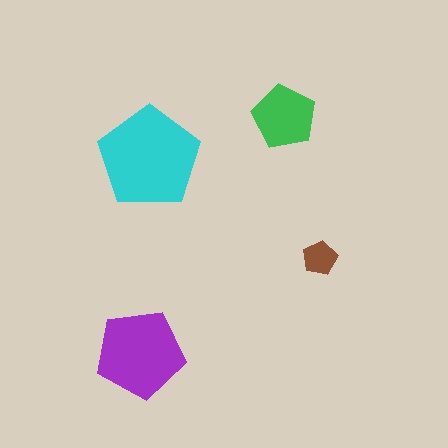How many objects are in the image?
There are 4 objects in the image.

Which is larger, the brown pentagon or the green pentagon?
The green one.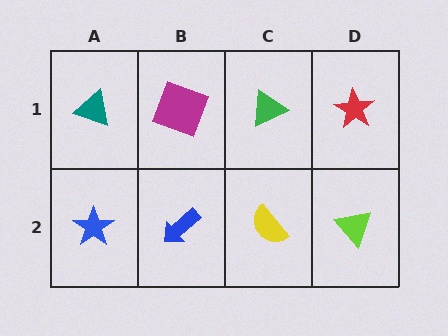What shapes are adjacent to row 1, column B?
A blue arrow (row 2, column B), a teal triangle (row 1, column A), a green triangle (row 1, column C).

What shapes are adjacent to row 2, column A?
A teal triangle (row 1, column A), a blue arrow (row 2, column B).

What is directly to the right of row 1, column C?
A red star.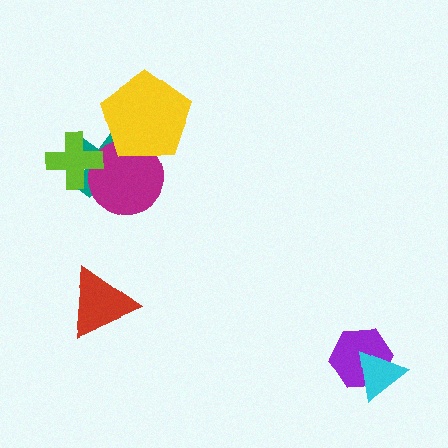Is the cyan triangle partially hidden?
No, no other shape covers it.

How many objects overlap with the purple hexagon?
1 object overlaps with the purple hexagon.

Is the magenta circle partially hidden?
Yes, it is partially covered by another shape.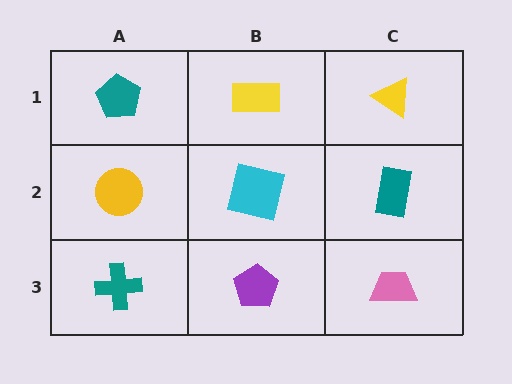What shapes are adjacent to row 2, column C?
A yellow triangle (row 1, column C), a pink trapezoid (row 3, column C), a cyan square (row 2, column B).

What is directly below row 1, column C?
A teal rectangle.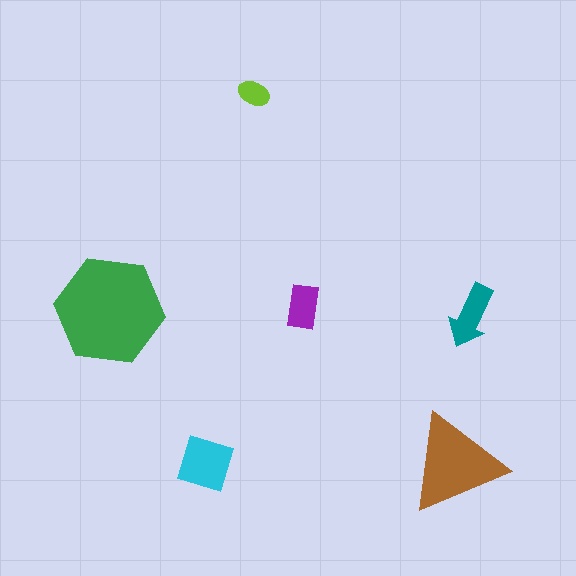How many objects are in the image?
There are 6 objects in the image.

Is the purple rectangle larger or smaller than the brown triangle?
Smaller.